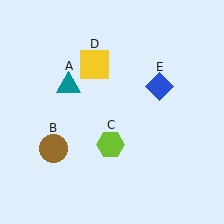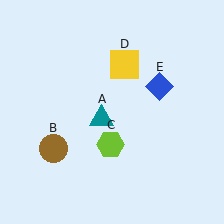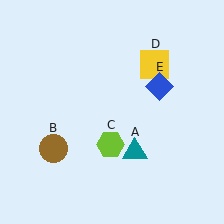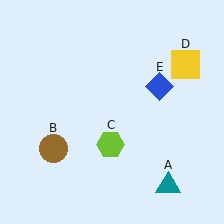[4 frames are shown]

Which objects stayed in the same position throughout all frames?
Brown circle (object B) and lime hexagon (object C) and blue diamond (object E) remained stationary.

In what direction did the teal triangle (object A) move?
The teal triangle (object A) moved down and to the right.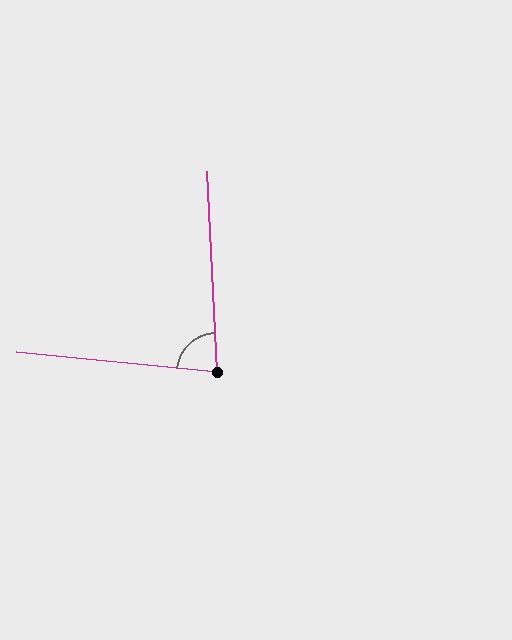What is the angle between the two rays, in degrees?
Approximately 81 degrees.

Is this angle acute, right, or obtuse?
It is acute.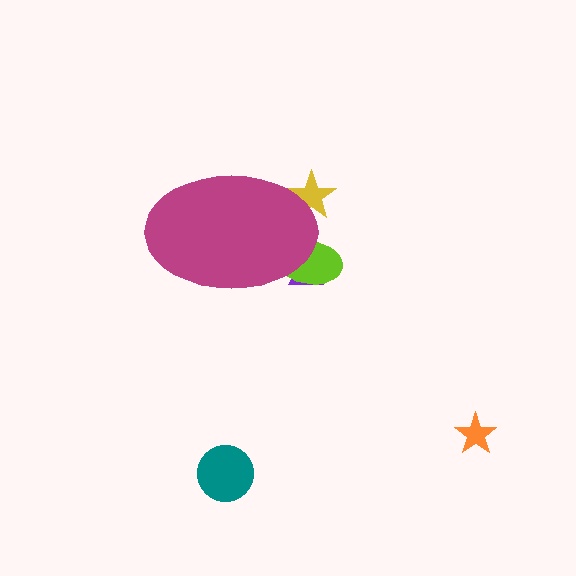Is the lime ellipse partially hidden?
Yes, the lime ellipse is partially hidden behind the magenta ellipse.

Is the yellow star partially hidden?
Yes, the yellow star is partially hidden behind the magenta ellipse.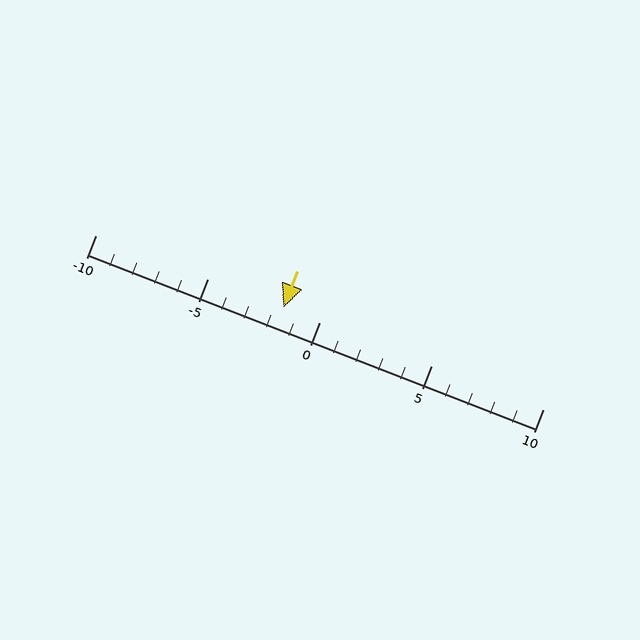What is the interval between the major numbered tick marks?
The major tick marks are spaced 5 units apart.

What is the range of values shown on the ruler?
The ruler shows values from -10 to 10.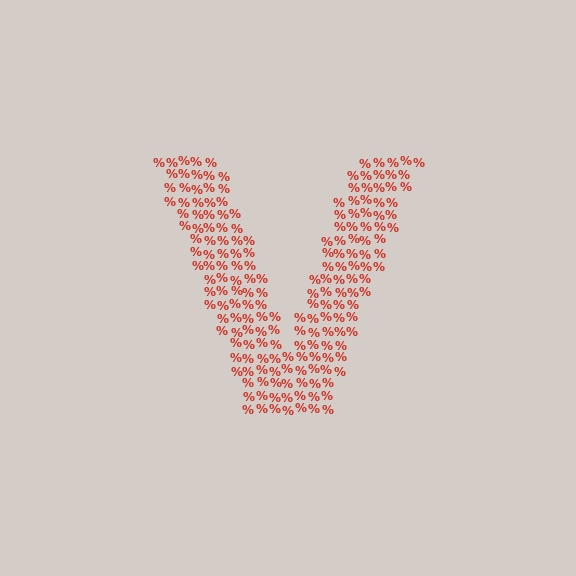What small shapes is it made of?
It is made of small percent signs.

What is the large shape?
The large shape is the letter V.